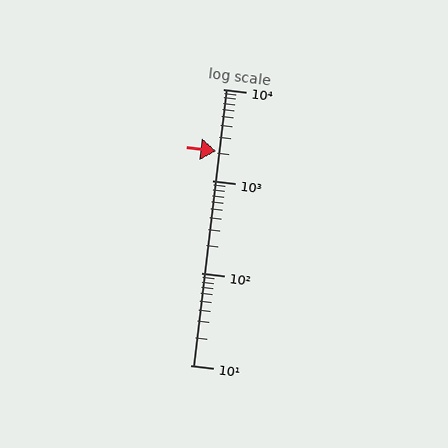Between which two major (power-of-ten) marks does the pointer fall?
The pointer is between 1000 and 10000.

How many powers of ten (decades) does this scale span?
The scale spans 3 decades, from 10 to 10000.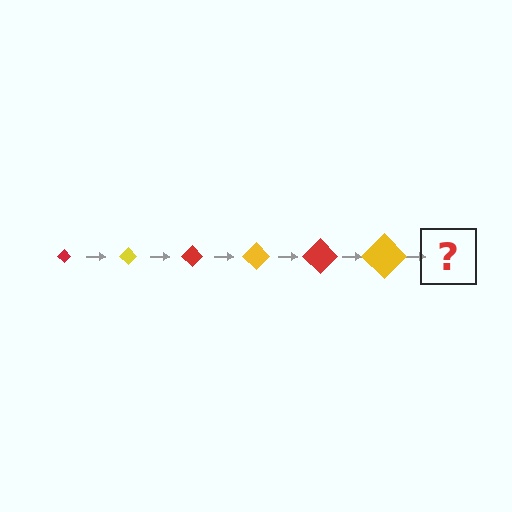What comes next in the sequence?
The next element should be a red diamond, larger than the previous one.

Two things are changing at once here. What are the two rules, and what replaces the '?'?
The two rules are that the diamond grows larger each step and the color cycles through red and yellow. The '?' should be a red diamond, larger than the previous one.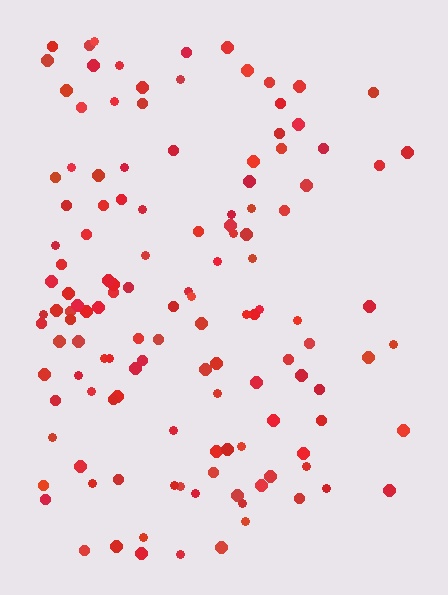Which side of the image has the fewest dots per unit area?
The right.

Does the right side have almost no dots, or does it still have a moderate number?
Still a moderate number, just noticeably fewer than the left.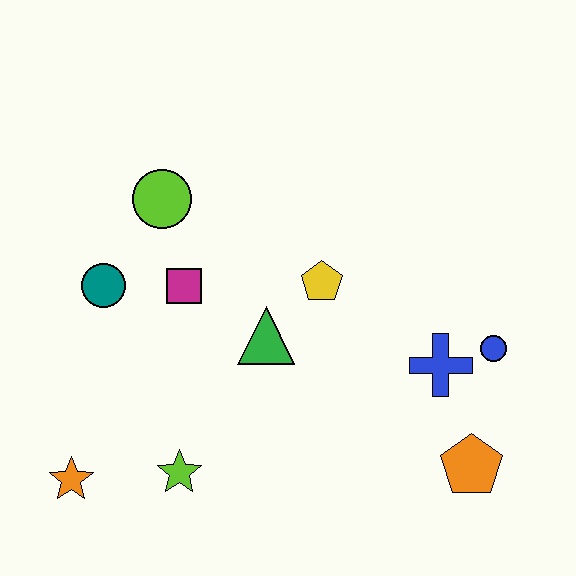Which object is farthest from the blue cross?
The orange star is farthest from the blue cross.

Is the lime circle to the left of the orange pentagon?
Yes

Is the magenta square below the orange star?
No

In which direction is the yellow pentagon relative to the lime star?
The yellow pentagon is above the lime star.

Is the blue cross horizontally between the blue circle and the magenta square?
Yes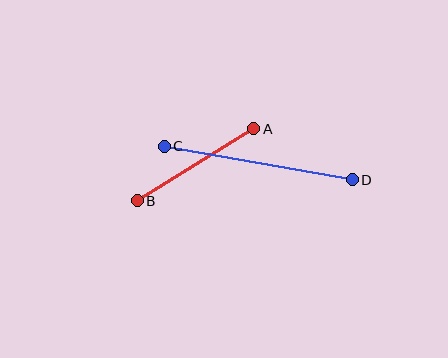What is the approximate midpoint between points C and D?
The midpoint is at approximately (258, 163) pixels.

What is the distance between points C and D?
The distance is approximately 191 pixels.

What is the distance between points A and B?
The distance is approximately 137 pixels.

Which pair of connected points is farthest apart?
Points C and D are farthest apart.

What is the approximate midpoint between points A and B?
The midpoint is at approximately (196, 165) pixels.